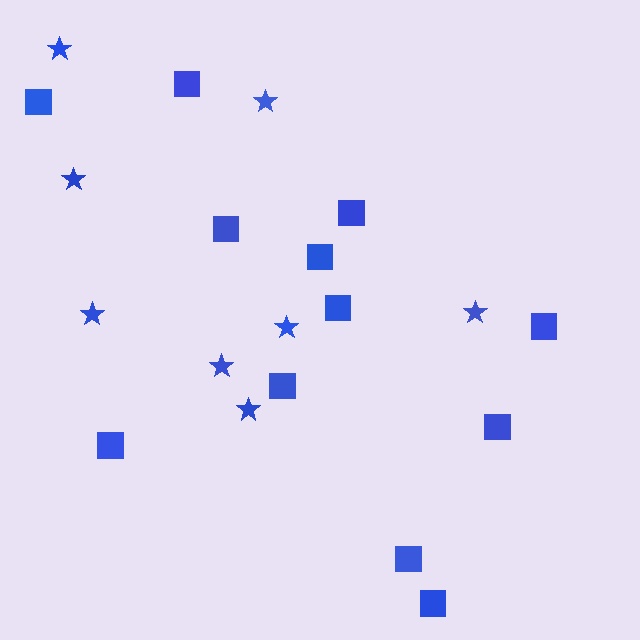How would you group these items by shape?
There are 2 groups: one group of stars (8) and one group of squares (12).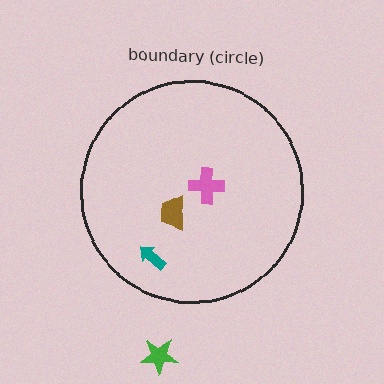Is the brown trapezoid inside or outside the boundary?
Inside.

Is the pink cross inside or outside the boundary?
Inside.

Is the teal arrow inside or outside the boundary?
Inside.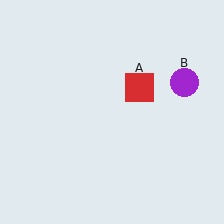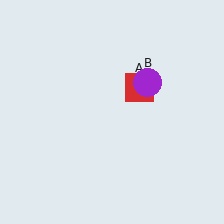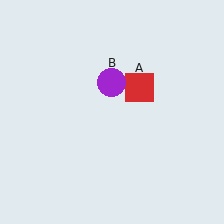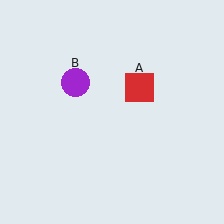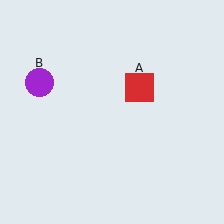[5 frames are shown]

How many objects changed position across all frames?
1 object changed position: purple circle (object B).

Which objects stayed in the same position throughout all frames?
Red square (object A) remained stationary.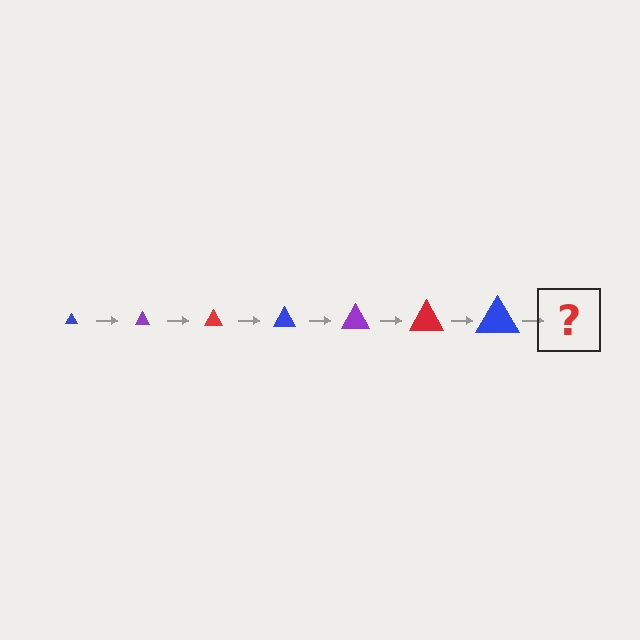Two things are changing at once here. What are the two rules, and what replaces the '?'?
The two rules are that the triangle grows larger each step and the color cycles through blue, purple, and red. The '?' should be a purple triangle, larger than the previous one.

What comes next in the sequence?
The next element should be a purple triangle, larger than the previous one.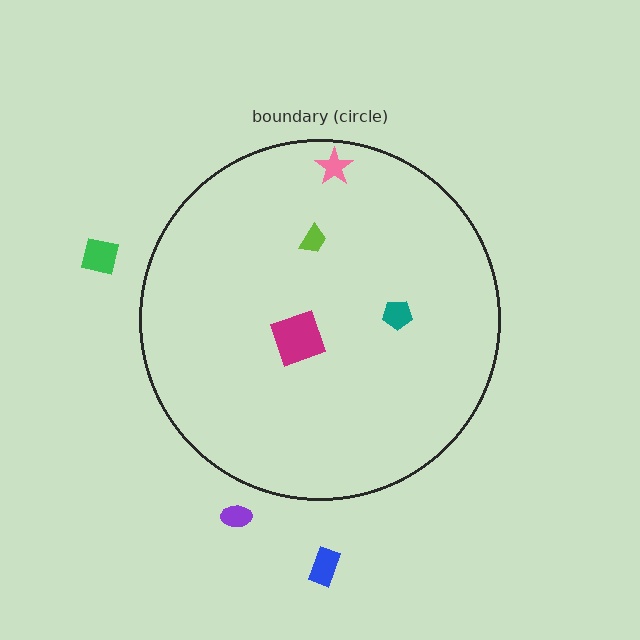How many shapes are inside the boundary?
4 inside, 3 outside.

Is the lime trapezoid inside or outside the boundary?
Inside.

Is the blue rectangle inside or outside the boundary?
Outside.